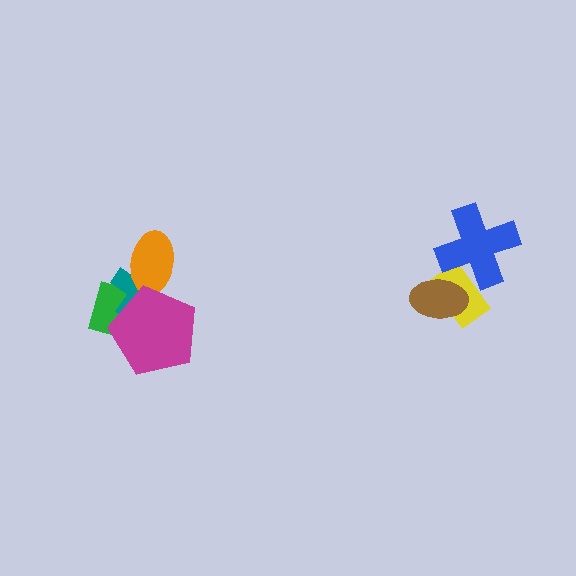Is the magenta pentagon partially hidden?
No, no other shape covers it.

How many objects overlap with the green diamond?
3 objects overlap with the green diamond.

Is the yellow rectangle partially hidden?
Yes, it is partially covered by another shape.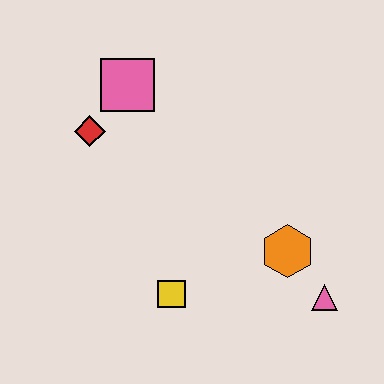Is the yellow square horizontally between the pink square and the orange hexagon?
Yes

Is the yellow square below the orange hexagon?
Yes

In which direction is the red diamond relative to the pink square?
The red diamond is below the pink square.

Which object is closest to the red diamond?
The pink square is closest to the red diamond.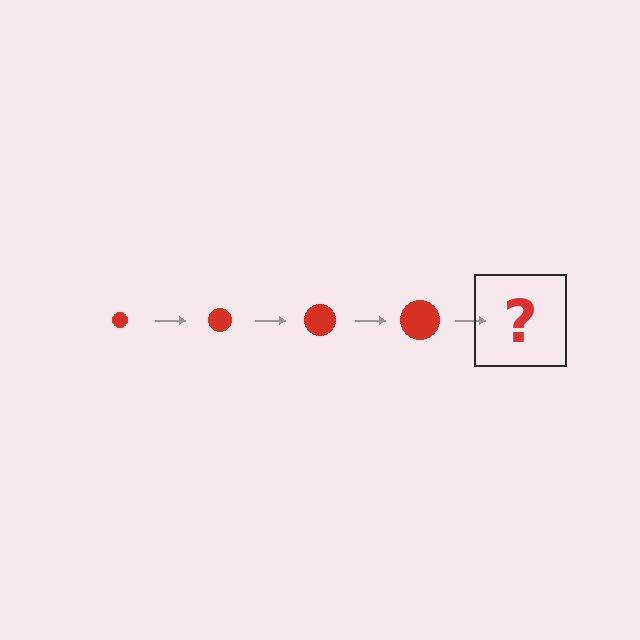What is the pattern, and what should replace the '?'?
The pattern is that the circle gets progressively larger each step. The '?' should be a red circle, larger than the previous one.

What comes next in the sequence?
The next element should be a red circle, larger than the previous one.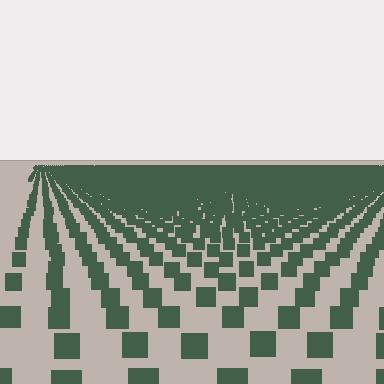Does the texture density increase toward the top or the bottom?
Density increases toward the top.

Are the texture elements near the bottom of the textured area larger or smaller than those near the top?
Larger. Near the bottom, elements are closer to the viewer and appear at a bigger on-screen size.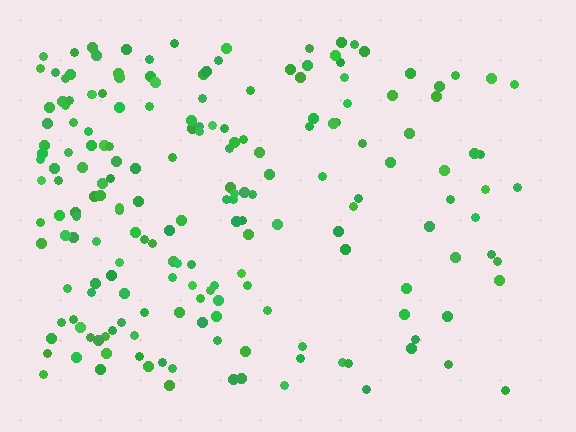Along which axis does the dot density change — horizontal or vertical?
Horizontal.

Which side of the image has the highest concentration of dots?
The left.